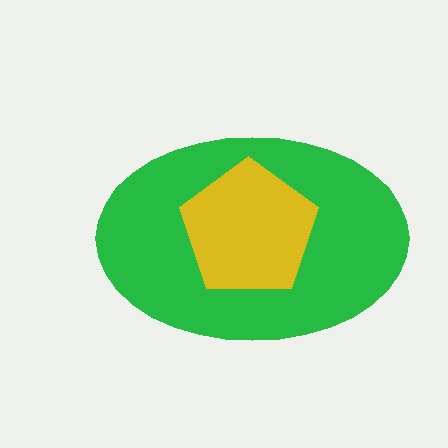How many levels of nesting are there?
2.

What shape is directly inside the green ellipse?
The yellow pentagon.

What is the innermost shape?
The yellow pentagon.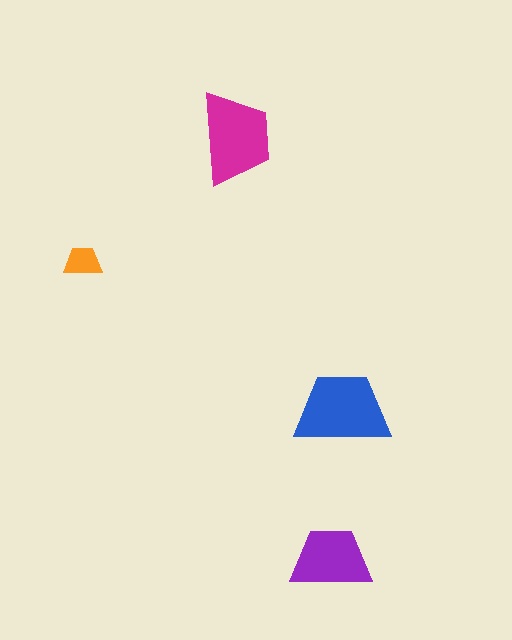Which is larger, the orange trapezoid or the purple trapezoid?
The purple one.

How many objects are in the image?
There are 4 objects in the image.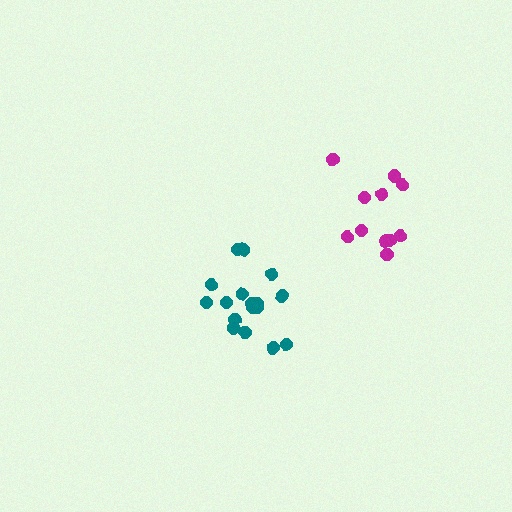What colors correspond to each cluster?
The clusters are colored: teal, magenta.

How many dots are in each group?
Group 1: 17 dots, Group 2: 11 dots (28 total).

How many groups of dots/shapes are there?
There are 2 groups.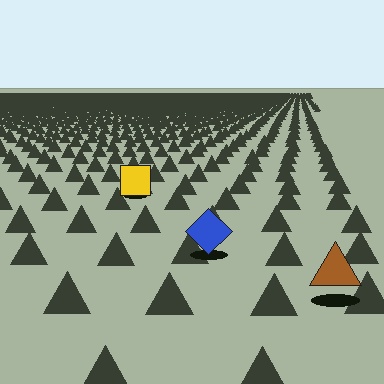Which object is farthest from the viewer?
The yellow square is farthest from the viewer. It appears smaller and the ground texture around it is denser.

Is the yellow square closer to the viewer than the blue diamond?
No. The blue diamond is closer — you can tell from the texture gradient: the ground texture is coarser near it.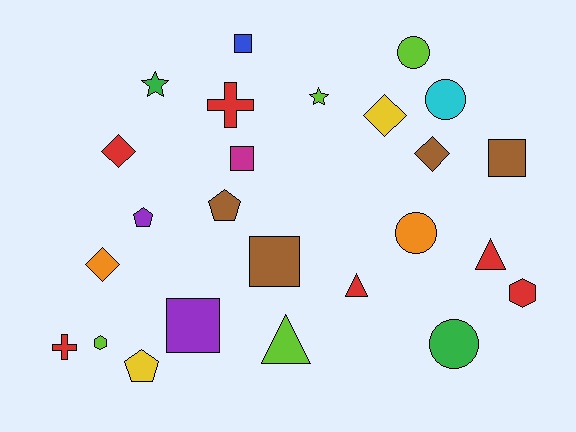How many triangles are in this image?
There are 3 triangles.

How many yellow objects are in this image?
There are 2 yellow objects.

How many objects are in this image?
There are 25 objects.